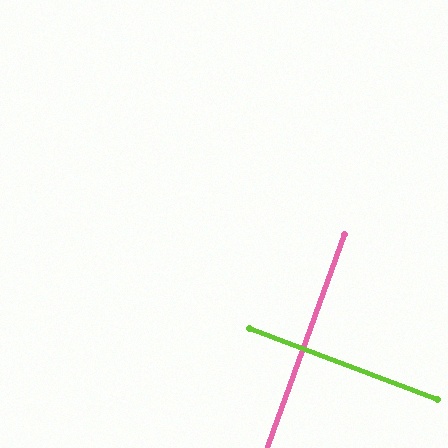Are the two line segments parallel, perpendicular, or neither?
Perpendicular — they meet at approximately 89°.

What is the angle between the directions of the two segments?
Approximately 89 degrees.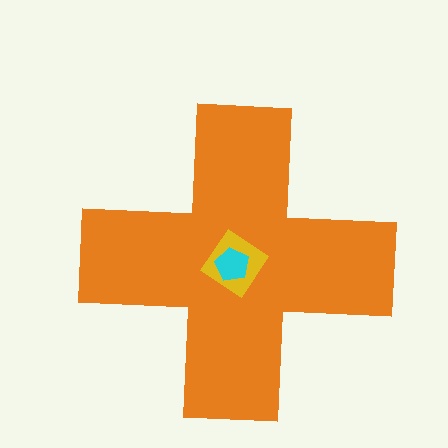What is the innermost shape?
The cyan pentagon.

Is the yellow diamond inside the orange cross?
Yes.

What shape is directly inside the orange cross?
The yellow diamond.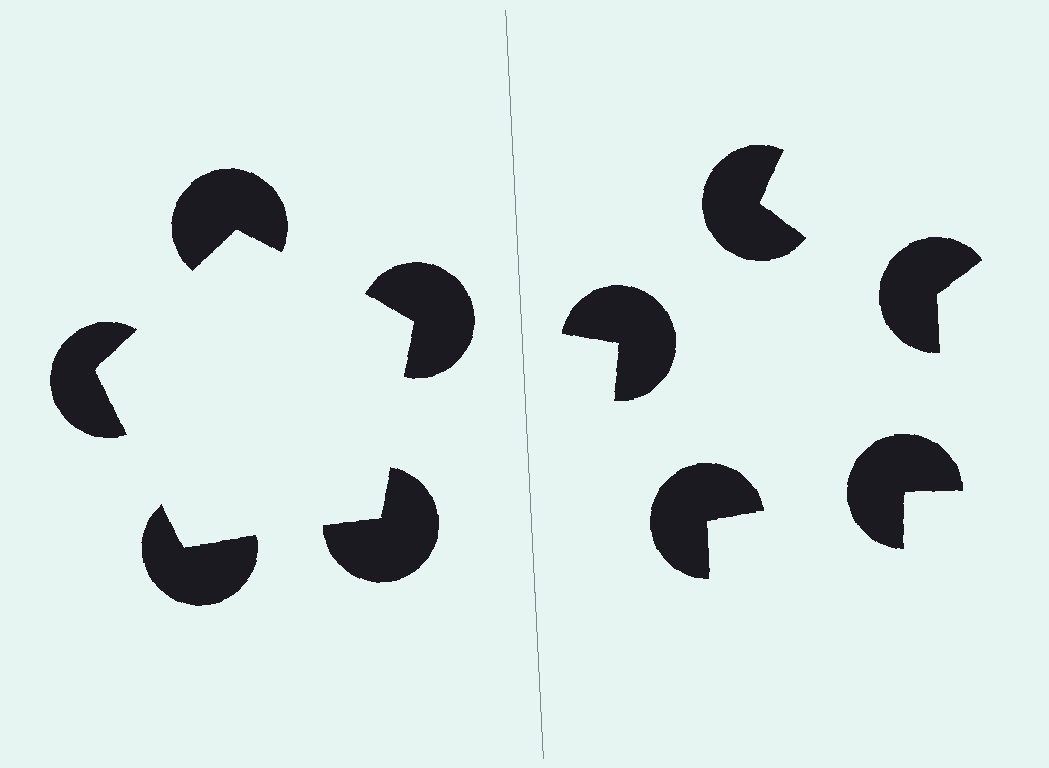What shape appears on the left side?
An illusory pentagon.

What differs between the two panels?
The pac-man discs are positioned identically on both sides; only the wedge orientations differ. On the left they align to a pentagon; on the right they are misaligned.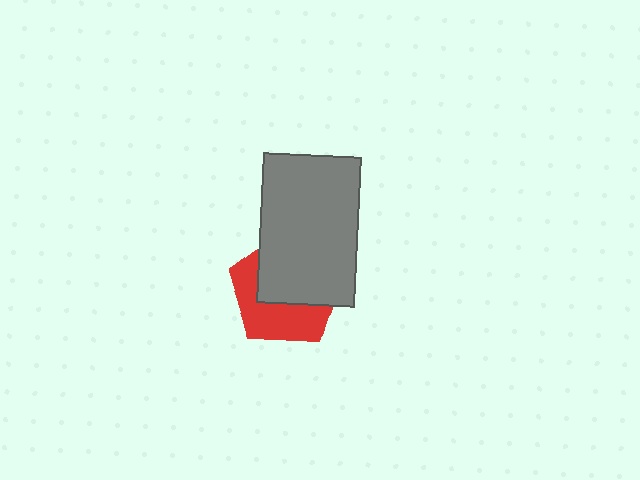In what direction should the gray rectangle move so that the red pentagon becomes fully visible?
The gray rectangle should move toward the upper-right. That is the shortest direction to clear the overlap and leave the red pentagon fully visible.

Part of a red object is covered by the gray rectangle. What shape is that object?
It is a pentagon.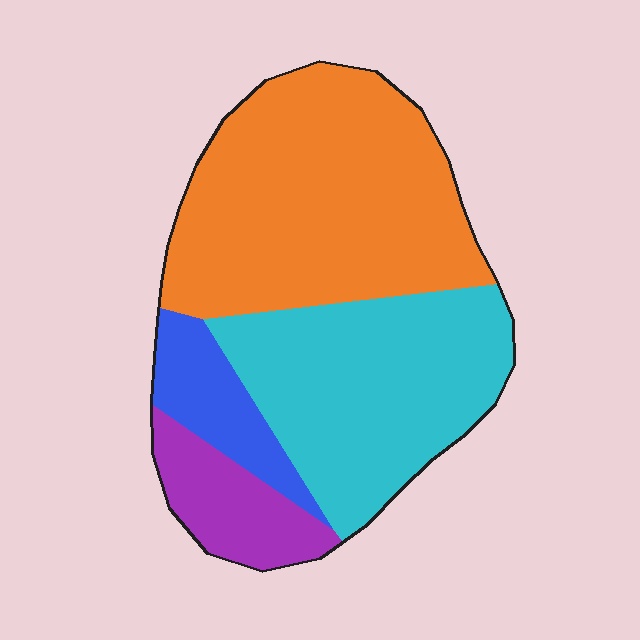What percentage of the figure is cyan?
Cyan takes up about one third (1/3) of the figure.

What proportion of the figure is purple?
Purple covers 11% of the figure.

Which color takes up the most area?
Orange, at roughly 45%.